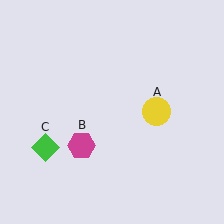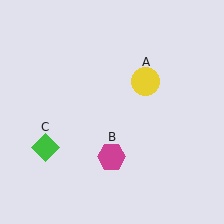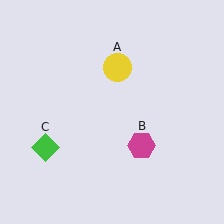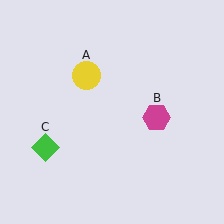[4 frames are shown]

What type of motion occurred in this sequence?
The yellow circle (object A), magenta hexagon (object B) rotated counterclockwise around the center of the scene.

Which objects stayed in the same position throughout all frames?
Green diamond (object C) remained stationary.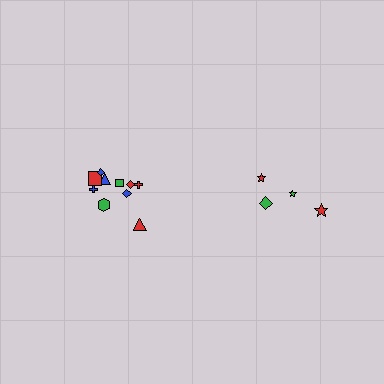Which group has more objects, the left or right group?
The left group.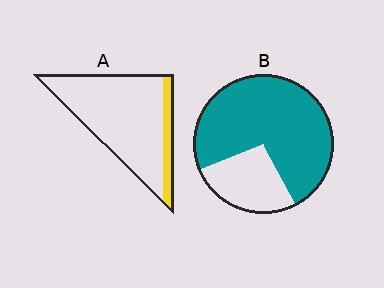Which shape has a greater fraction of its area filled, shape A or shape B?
Shape B.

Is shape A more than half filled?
No.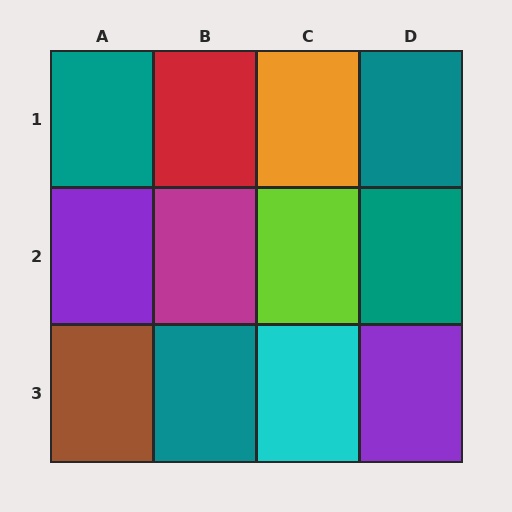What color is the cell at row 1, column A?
Teal.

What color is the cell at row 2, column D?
Teal.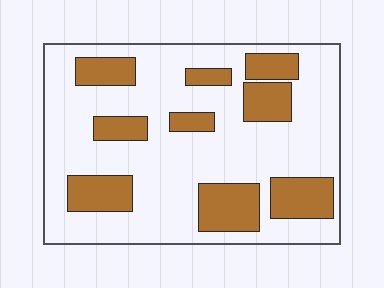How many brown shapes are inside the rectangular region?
9.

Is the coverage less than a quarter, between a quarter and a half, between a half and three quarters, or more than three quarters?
Between a quarter and a half.